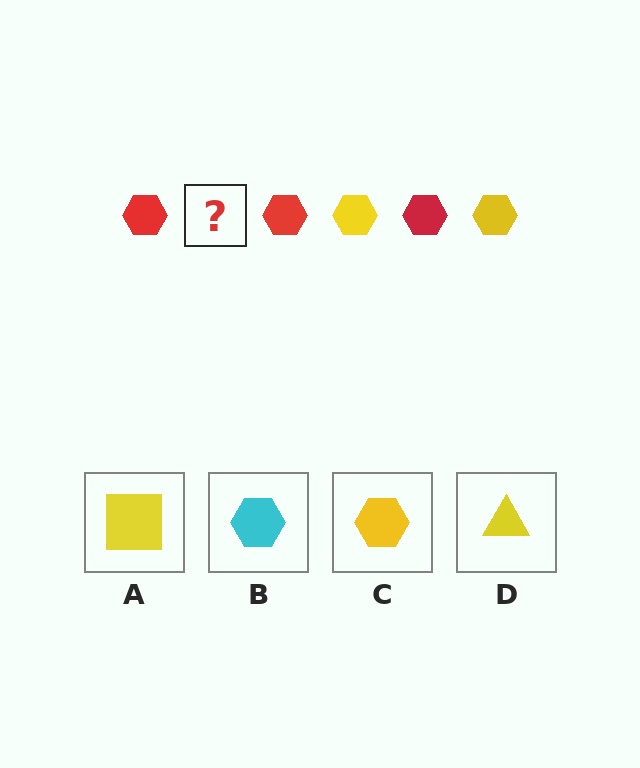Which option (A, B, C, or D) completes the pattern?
C.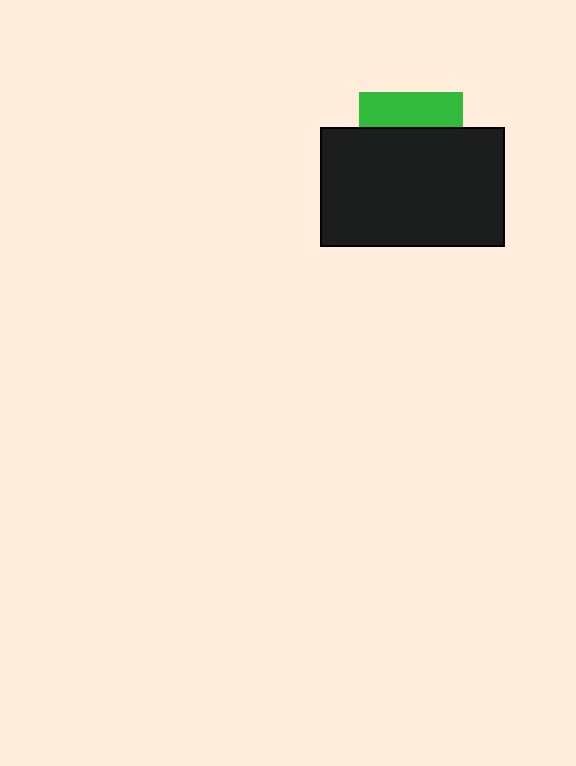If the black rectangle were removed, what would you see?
You would see the complete green square.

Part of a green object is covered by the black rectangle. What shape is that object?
It is a square.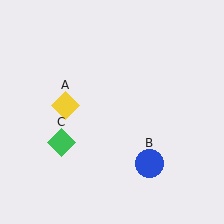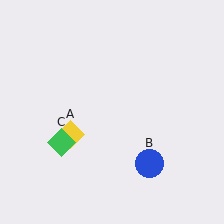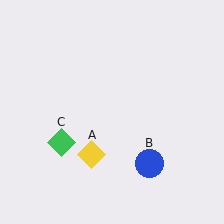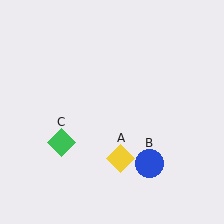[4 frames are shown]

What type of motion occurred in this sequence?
The yellow diamond (object A) rotated counterclockwise around the center of the scene.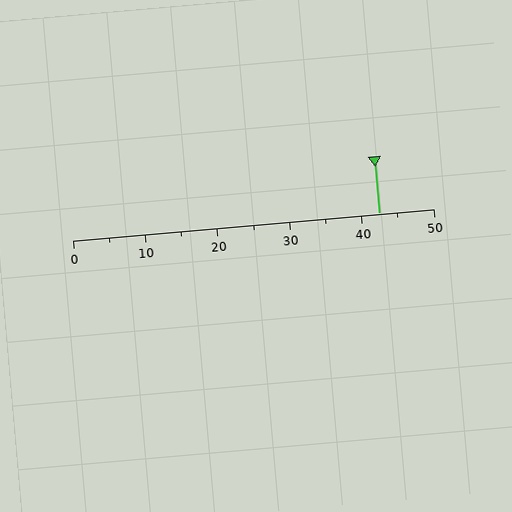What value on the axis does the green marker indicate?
The marker indicates approximately 42.5.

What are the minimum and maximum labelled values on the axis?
The axis runs from 0 to 50.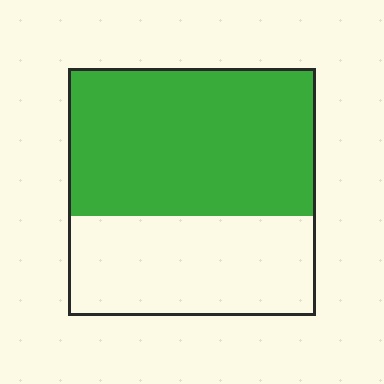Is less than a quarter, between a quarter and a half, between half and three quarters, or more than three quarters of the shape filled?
Between half and three quarters.